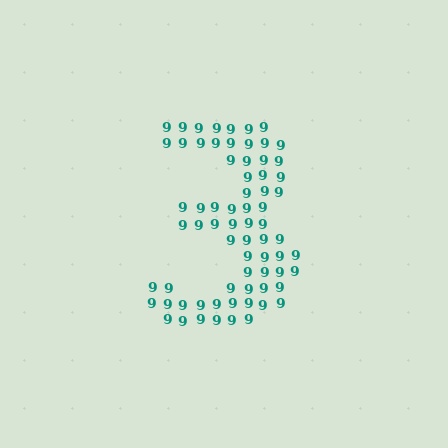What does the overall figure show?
The overall figure shows the digit 3.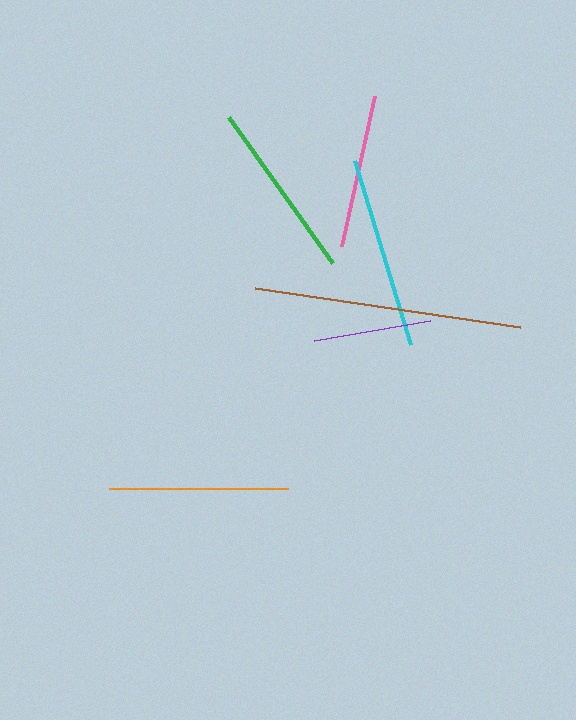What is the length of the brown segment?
The brown segment is approximately 267 pixels long.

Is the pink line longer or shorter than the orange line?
The orange line is longer than the pink line.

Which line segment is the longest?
The brown line is the longest at approximately 267 pixels.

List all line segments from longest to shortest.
From longest to shortest: brown, cyan, green, orange, pink, purple.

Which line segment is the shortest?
The purple line is the shortest at approximately 118 pixels.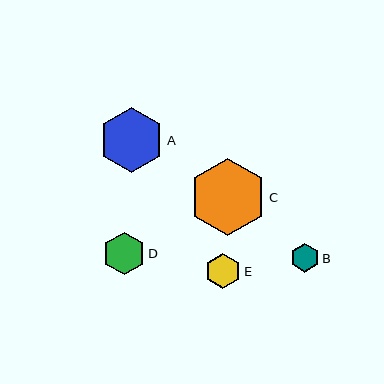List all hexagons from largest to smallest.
From largest to smallest: C, A, D, E, B.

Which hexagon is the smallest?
Hexagon B is the smallest with a size of approximately 29 pixels.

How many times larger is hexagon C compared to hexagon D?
Hexagon C is approximately 1.8 times the size of hexagon D.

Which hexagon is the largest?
Hexagon C is the largest with a size of approximately 77 pixels.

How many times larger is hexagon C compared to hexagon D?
Hexagon C is approximately 1.8 times the size of hexagon D.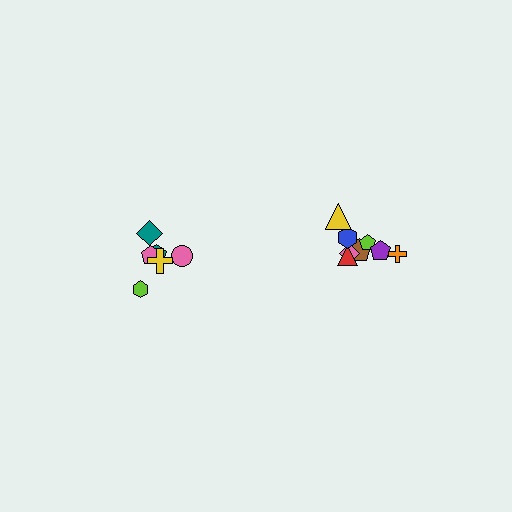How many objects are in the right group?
There are 8 objects.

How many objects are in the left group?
There are 6 objects.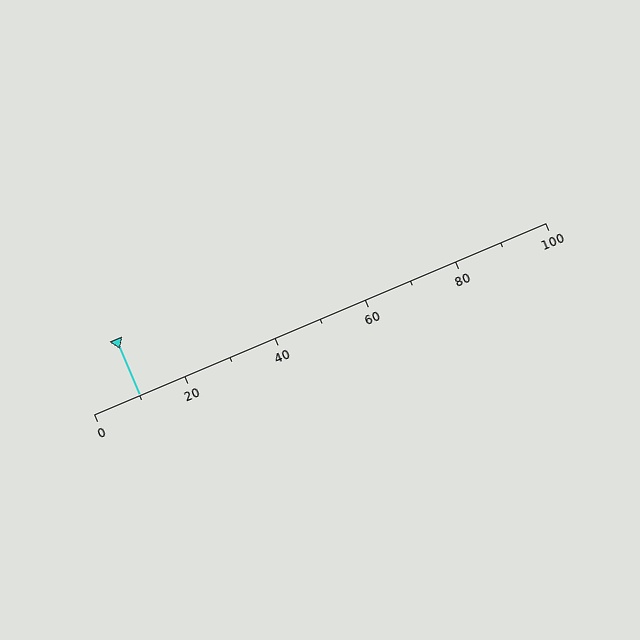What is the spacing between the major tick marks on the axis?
The major ticks are spaced 20 apart.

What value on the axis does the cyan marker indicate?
The marker indicates approximately 10.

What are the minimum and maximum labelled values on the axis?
The axis runs from 0 to 100.